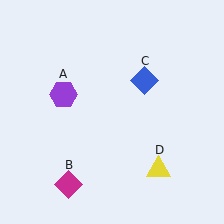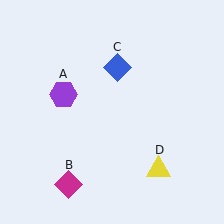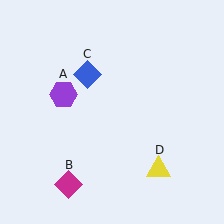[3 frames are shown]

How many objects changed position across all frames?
1 object changed position: blue diamond (object C).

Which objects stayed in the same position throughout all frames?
Purple hexagon (object A) and magenta diamond (object B) and yellow triangle (object D) remained stationary.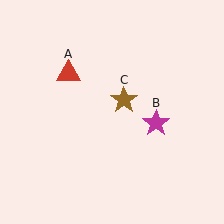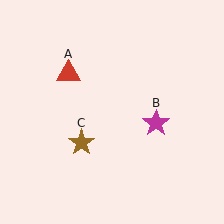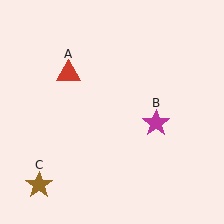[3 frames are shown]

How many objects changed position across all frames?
1 object changed position: brown star (object C).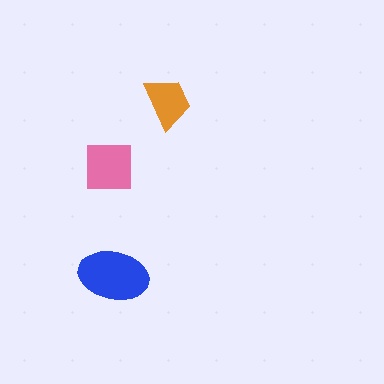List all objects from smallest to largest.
The orange trapezoid, the pink square, the blue ellipse.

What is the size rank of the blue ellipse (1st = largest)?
1st.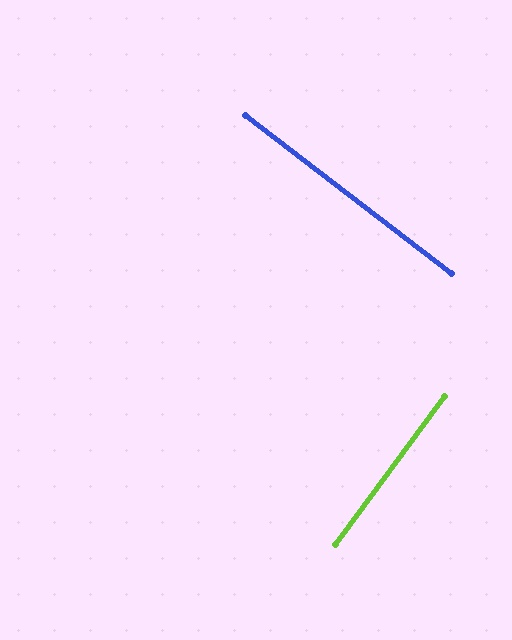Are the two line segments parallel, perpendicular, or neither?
Perpendicular — they meet at approximately 89°.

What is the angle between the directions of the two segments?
Approximately 89 degrees.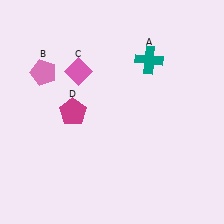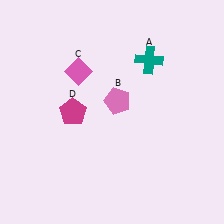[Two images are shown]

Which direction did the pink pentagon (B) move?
The pink pentagon (B) moved right.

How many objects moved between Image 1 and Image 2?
1 object moved between the two images.